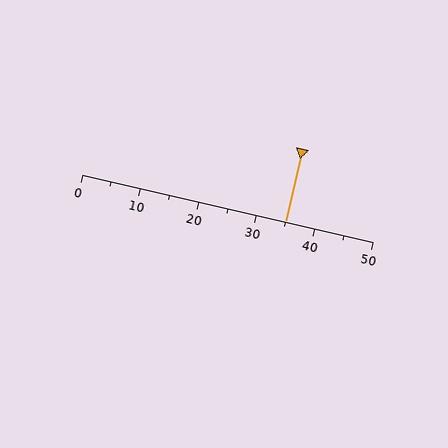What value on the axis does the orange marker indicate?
The marker indicates approximately 35.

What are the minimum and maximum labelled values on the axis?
The axis runs from 0 to 50.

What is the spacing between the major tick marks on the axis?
The major ticks are spaced 10 apart.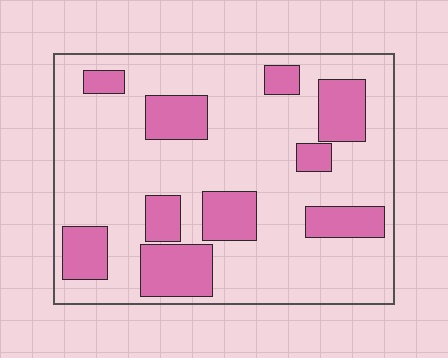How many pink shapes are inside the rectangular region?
10.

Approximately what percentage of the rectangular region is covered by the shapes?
Approximately 25%.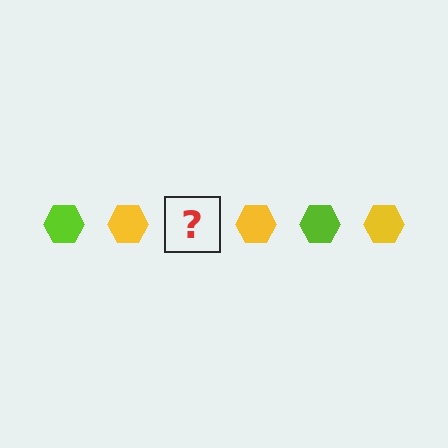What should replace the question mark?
The question mark should be replaced with a lime hexagon.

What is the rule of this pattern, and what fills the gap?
The rule is that the pattern cycles through lime, yellow hexagons. The gap should be filled with a lime hexagon.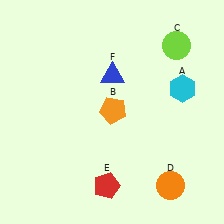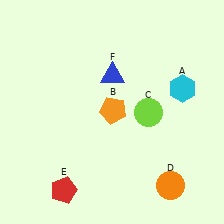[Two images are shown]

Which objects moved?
The objects that moved are: the lime circle (C), the red pentagon (E).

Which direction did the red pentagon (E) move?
The red pentagon (E) moved left.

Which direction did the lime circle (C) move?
The lime circle (C) moved down.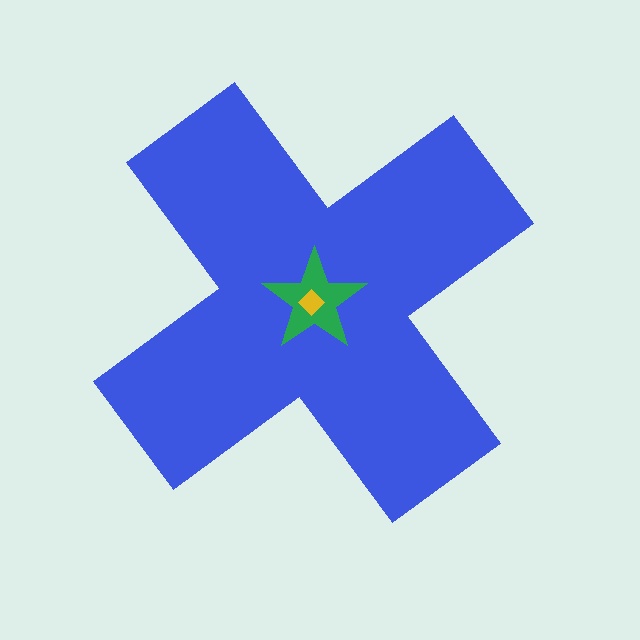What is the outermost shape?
The blue cross.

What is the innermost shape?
The yellow diamond.